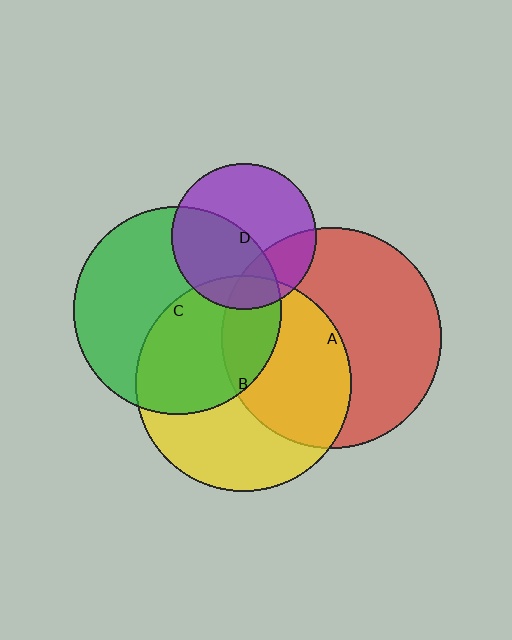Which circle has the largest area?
Circle A (red).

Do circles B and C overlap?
Yes.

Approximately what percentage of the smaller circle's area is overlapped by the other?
Approximately 45%.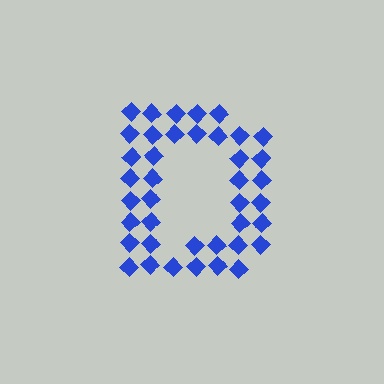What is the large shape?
The large shape is the letter D.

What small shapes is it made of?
It is made of small diamonds.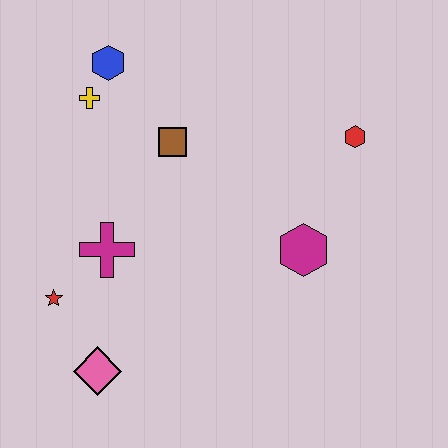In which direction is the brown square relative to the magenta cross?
The brown square is above the magenta cross.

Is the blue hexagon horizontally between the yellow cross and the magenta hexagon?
Yes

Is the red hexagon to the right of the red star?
Yes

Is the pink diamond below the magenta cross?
Yes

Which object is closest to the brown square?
The yellow cross is closest to the brown square.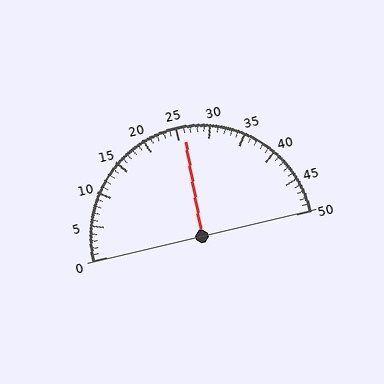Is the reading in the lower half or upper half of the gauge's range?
The reading is in the upper half of the range (0 to 50).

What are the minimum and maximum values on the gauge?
The gauge ranges from 0 to 50.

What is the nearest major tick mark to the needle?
The nearest major tick mark is 25.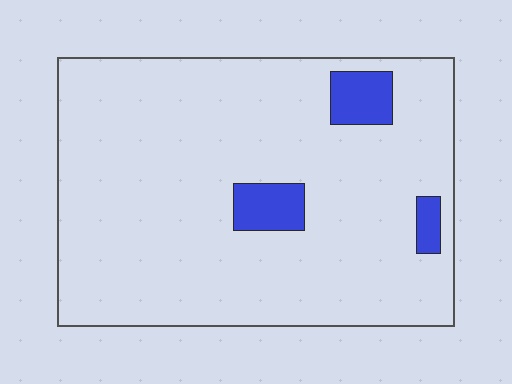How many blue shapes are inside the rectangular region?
3.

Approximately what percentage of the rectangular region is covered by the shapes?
Approximately 10%.